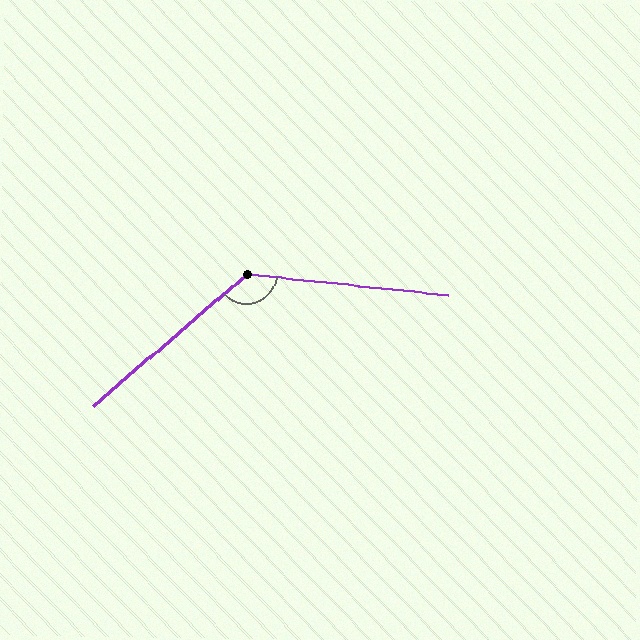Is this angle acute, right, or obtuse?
It is obtuse.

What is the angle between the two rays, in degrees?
Approximately 134 degrees.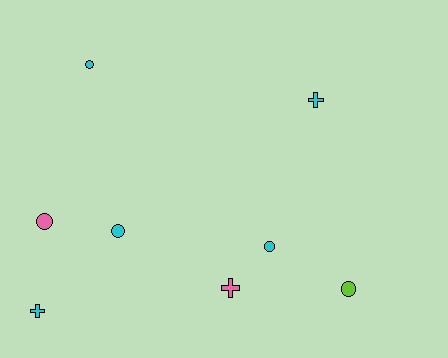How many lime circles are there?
There is 1 lime circle.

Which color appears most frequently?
Cyan, with 5 objects.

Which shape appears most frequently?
Circle, with 5 objects.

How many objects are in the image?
There are 8 objects.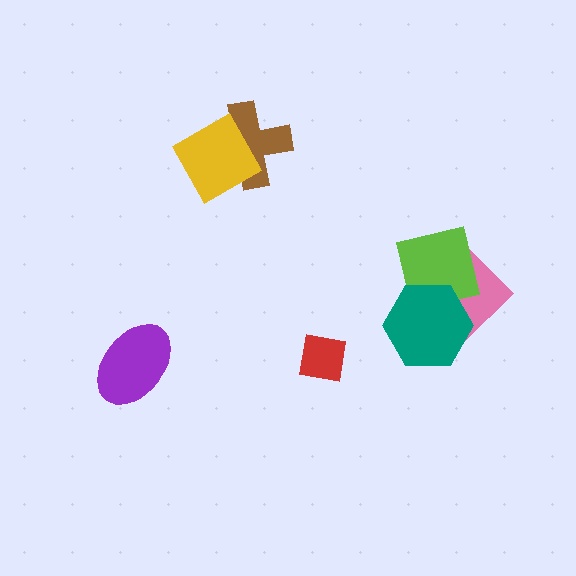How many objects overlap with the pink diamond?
2 objects overlap with the pink diamond.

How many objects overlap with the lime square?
2 objects overlap with the lime square.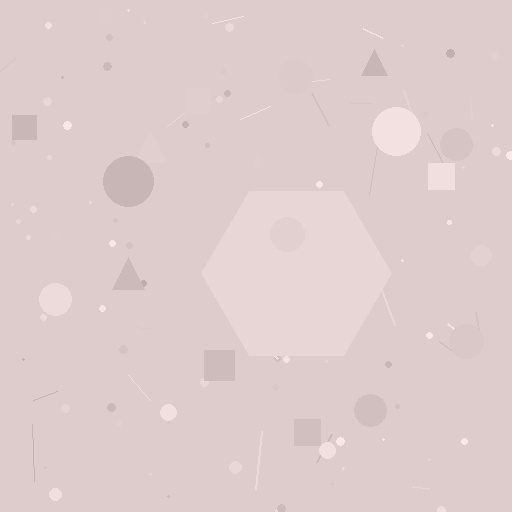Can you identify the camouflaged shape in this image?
The camouflaged shape is a hexagon.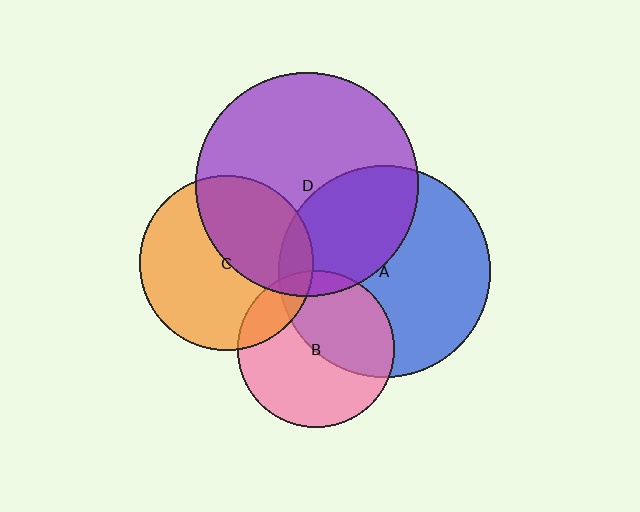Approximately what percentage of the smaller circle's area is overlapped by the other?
Approximately 45%.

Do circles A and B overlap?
Yes.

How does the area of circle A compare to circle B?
Approximately 1.8 times.